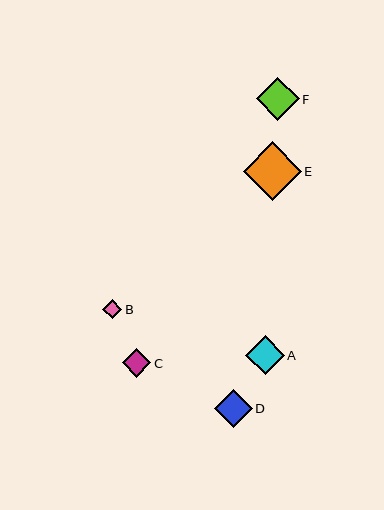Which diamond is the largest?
Diamond E is the largest with a size of approximately 58 pixels.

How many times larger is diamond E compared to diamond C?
Diamond E is approximately 2.0 times the size of diamond C.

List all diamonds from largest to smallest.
From largest to smallest: E, F, A, D, C, B.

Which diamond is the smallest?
Diamond B is the smallest with a size of approximately 19 pixels.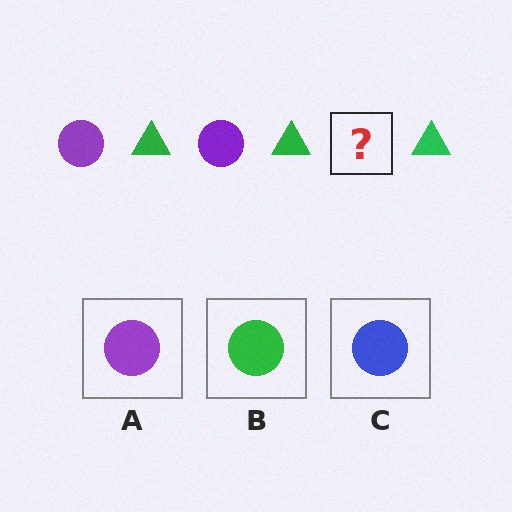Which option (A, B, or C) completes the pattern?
A.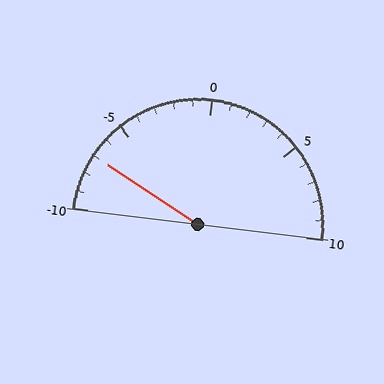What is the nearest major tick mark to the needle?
The nearest major tick mark is -5.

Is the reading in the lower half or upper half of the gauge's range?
The reading is in the lower half of the range (-10 to 10).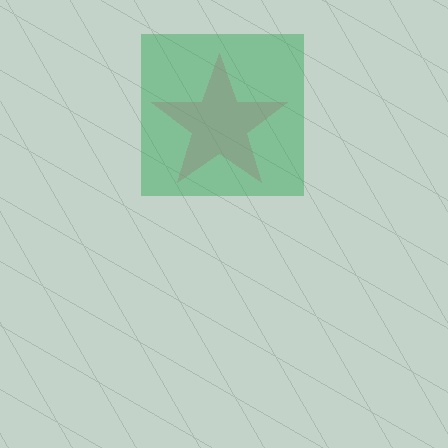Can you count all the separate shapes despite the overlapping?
Yes, there are 2 separate shapes.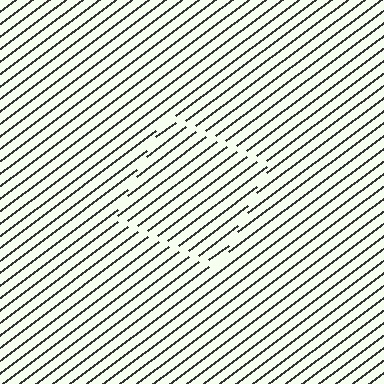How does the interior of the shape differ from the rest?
The interior of the shape contains the same grating, shifted by half a period — the contour is defined by the phase discontinuity where line-ends from the inner and outer gratings abut.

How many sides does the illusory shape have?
4 sides — the line-ends trace a square.